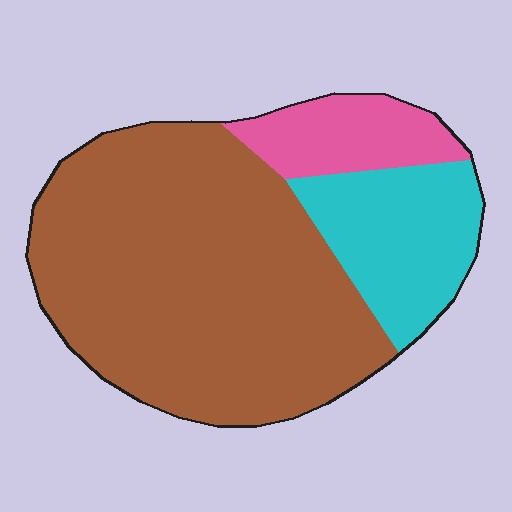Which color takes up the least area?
Pink, at roughly 10%.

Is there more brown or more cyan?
Brown.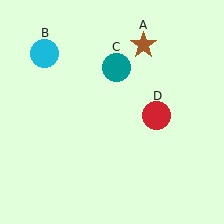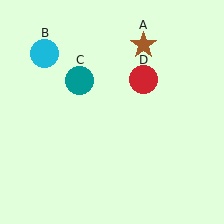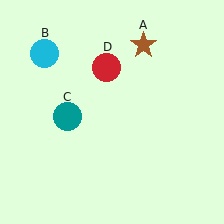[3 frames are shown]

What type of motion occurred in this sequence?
The teal circle (object C), red circle (object D) rotated counterclockwise around the center of the scene.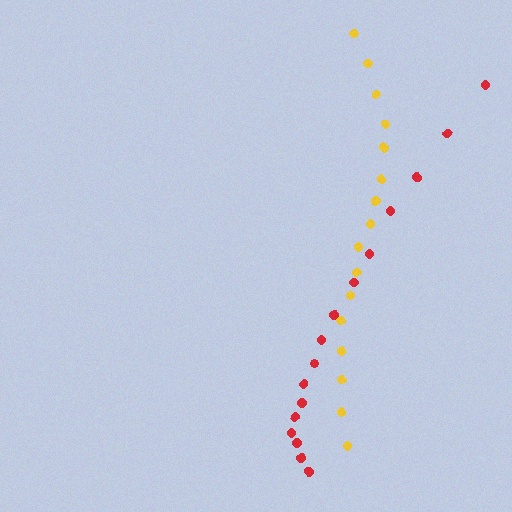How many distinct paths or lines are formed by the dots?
There are 2 distinct paths.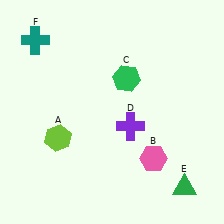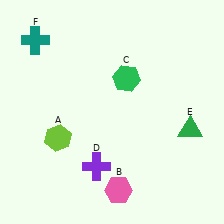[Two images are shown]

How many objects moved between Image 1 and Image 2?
3 objects moved between the two images.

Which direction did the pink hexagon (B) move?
The pink hexagon (B) moved left.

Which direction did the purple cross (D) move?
The purple cross (D) moved down.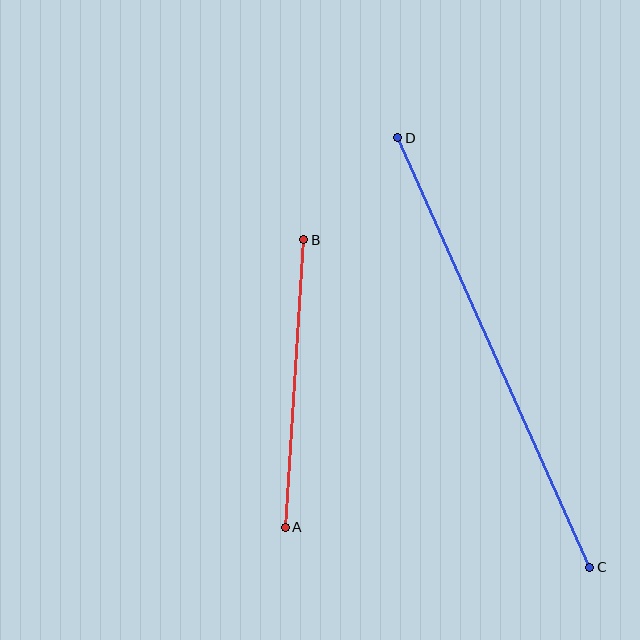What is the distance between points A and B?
The distance is approximately 288 pixels.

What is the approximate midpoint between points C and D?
The midpoint is at approximately (494, 353) pixels.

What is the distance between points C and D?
The distance is approximately 470 pixels.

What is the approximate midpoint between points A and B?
The midpoint is at approximately (295, 384) pixels.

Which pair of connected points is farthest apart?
Points C and D are farthest apart.